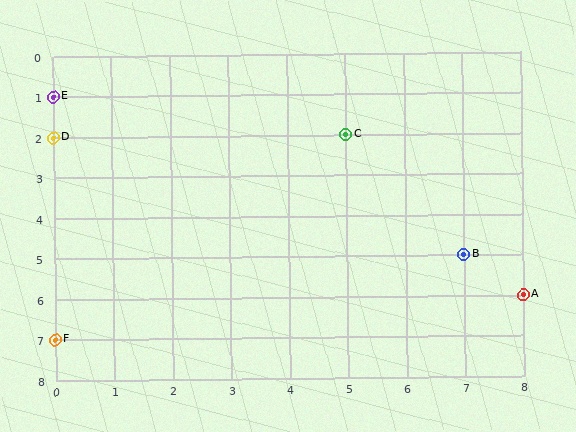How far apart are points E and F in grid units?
Points E and F are 6 rows apart.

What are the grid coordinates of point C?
Point C is at grid coordinates (5, 2).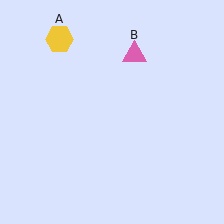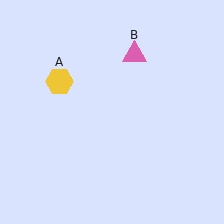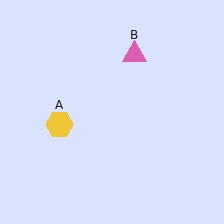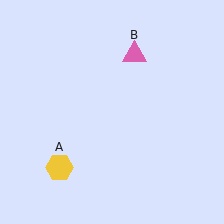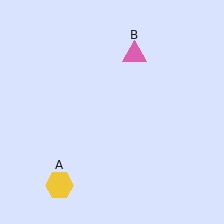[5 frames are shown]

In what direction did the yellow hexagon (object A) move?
The yellow hexagon (object A) moved down.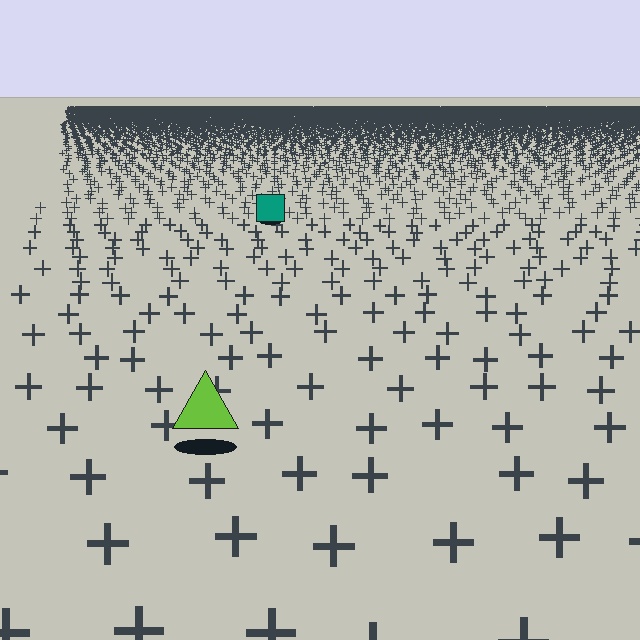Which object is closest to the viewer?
The lime triangle is closest. The texture marks near it are larger and more spread out.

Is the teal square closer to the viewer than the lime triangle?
No. The lime triangle is closer — you can tell from the texture gradient: the ground texture is coarser near it.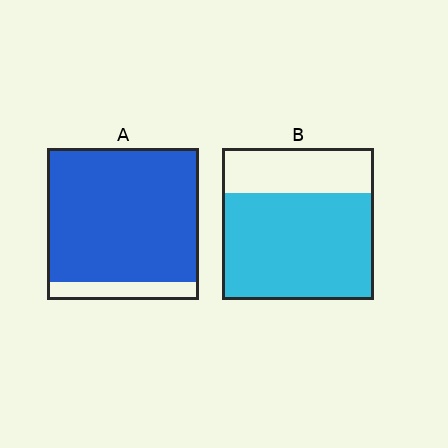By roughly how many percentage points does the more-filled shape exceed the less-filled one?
By roughly 20 percentage points (A over B).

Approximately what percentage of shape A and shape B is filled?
A is approximately 90% and B is approximately 70%.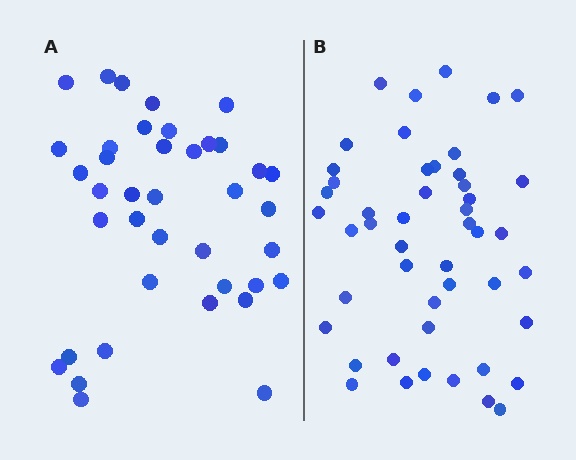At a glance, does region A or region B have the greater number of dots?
Region B (the right region) has more dots.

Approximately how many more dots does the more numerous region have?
Region B has roughly 8 or so more dots than region A.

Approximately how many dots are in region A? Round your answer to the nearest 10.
About 40 dots. (The exact count is 39, which rounds to 40.)